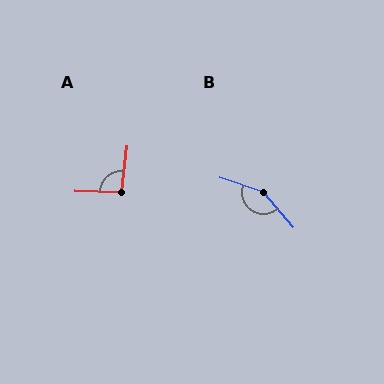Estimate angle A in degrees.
Approximately 96 degrees.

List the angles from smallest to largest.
A (96°), B (149°).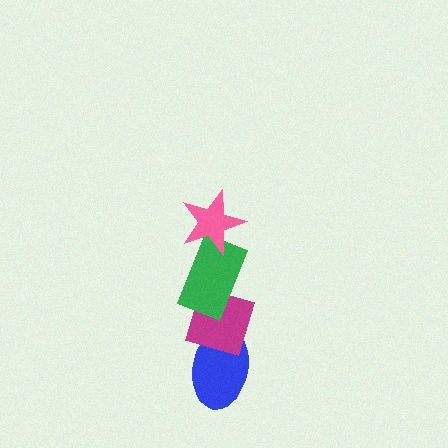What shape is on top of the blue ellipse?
The magenta diamond is on top of the blue ellipse.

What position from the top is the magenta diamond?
The magenta diamond is 3rd from the top.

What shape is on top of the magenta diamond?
The green rectangle is on top of the magenta diamond.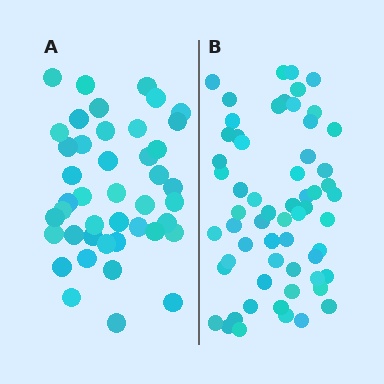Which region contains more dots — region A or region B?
Region B (the right region) has more dots.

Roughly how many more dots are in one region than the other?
Region B has approximately 15 more dots than region A.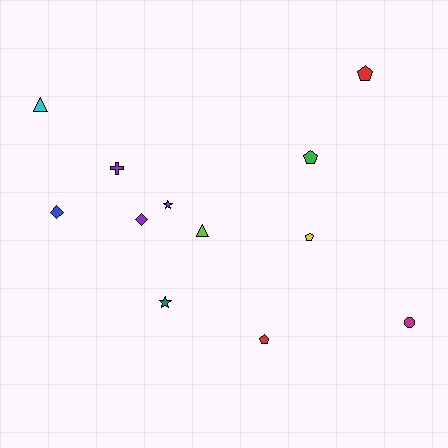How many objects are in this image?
There are 12 objects.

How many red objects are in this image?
There are 2 red objects.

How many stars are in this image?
There are 2 stars.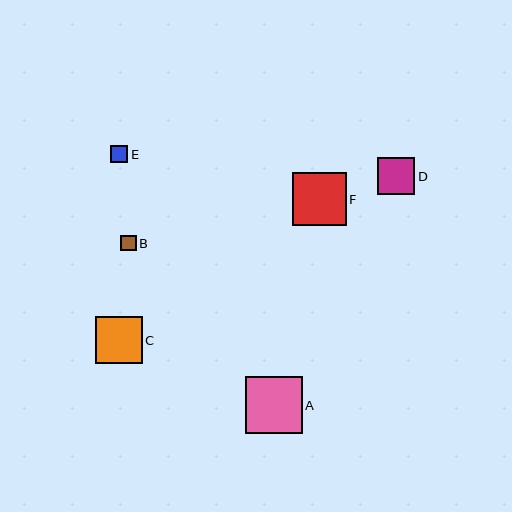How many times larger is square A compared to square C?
Square A is approximately 1.2 times the size of square C.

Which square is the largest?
Square A is the largest with a size of approximately 56 pixels.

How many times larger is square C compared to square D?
Square C is approximately 1.3 times the size of square D.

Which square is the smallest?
Square B is the smallest with a size of approximately 15 pixels.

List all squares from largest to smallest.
From largest to smallest: A, F, C, D, E, B.